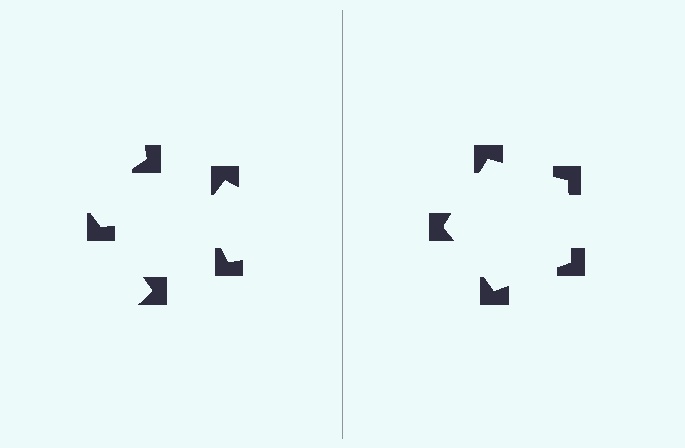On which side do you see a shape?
An illusory pentagon appears on the right side. On the left side the wedge cuts are rotated, so no coherent shape forms.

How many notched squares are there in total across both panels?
10 — 5 on each side.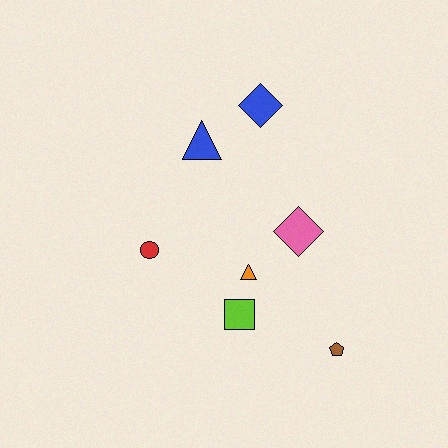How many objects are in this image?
There are 7 objects.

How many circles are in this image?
There is 1 circle.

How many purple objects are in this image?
There are no purple objects.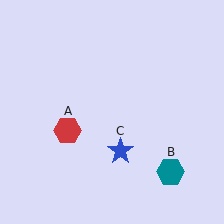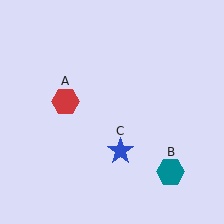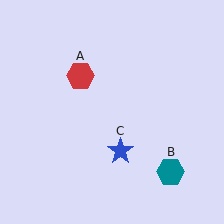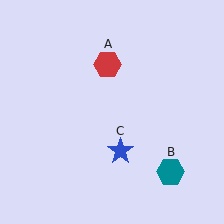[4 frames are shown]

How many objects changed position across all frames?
1 object changed position: red hexagon (object A).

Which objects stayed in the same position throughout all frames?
Teal hexagon (object B) and blue star (object C) remained stationary.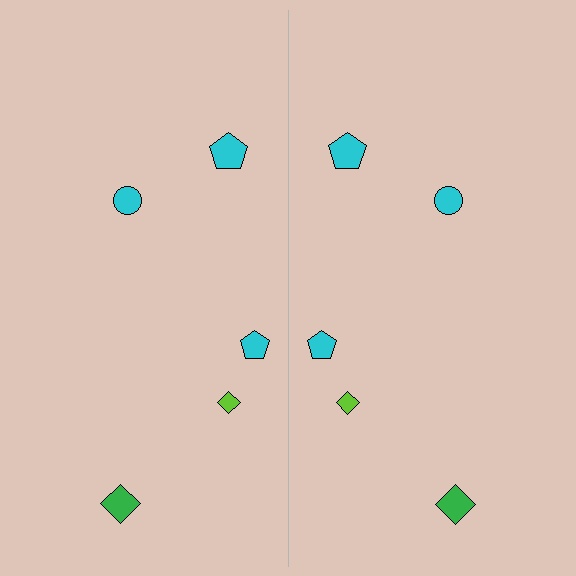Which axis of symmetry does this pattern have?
The pattern has a vertical axis of symmetry running through the center of the image.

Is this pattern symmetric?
Yes, this pattern has bilateral (reflection) symmetry.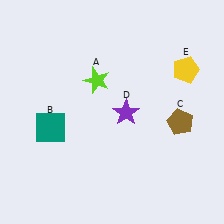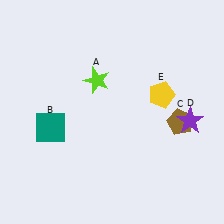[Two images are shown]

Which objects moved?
The objects that moved are: the purple star (D), the yellow pentagon (E).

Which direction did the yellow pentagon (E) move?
The yellow pentagon (E) moved down.